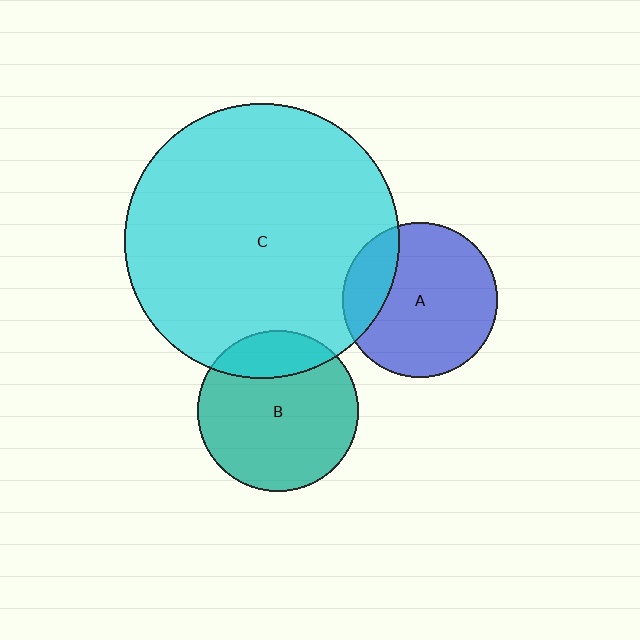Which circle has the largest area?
Circle C (cyan).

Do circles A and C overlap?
Yes.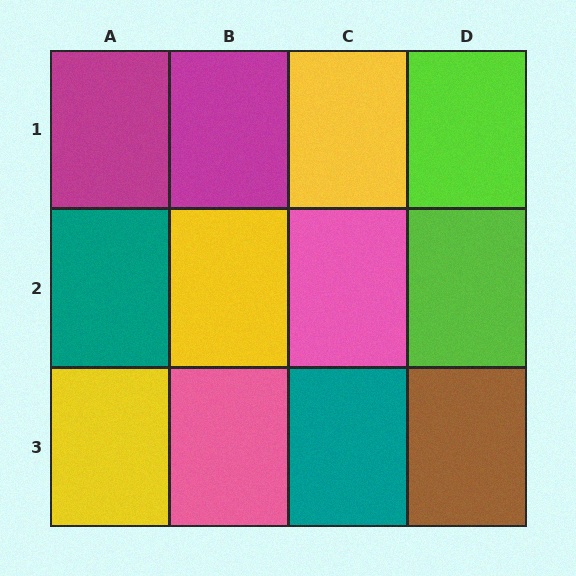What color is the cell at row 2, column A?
Teal.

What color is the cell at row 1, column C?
Yellow.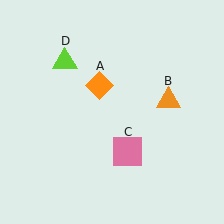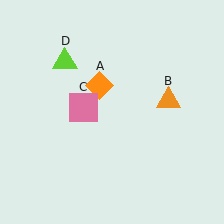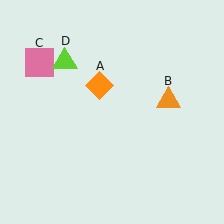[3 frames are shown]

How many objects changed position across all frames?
1 object changed position: pink square (object C).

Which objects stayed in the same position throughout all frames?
Orange diamond (object A) and orange triangle (object B) and lime triangle (object D) remained stationary.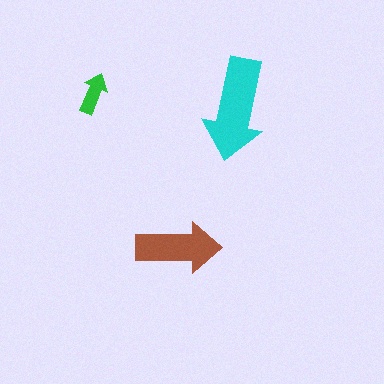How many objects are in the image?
There are 3 objects in the image.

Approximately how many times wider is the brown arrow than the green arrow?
About 2 times wider.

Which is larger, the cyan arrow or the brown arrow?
The cyan one.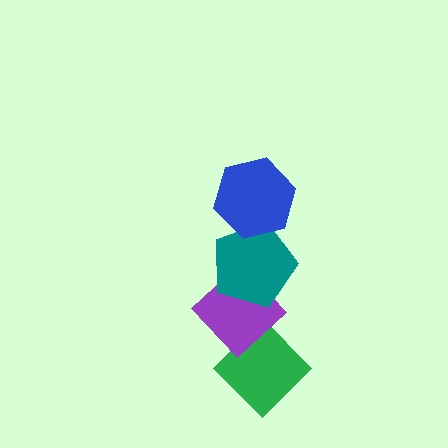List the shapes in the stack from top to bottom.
From top to bottom: the blue hexagon, the teal pentagon, the purple diamond, the green diamond.